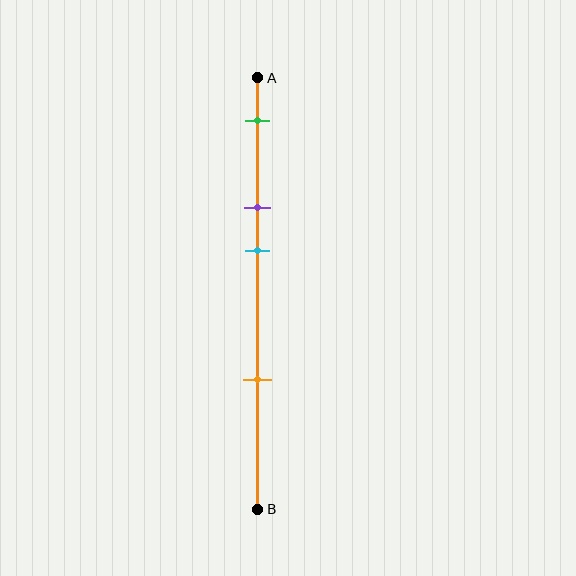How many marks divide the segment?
There are 4 marks dividing the segment.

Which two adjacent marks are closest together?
The purple and cyan marks are the closest adjacent pair.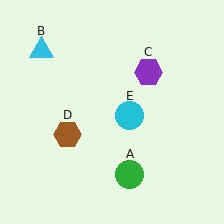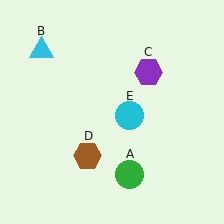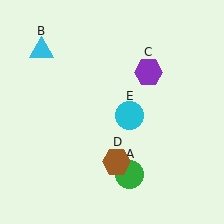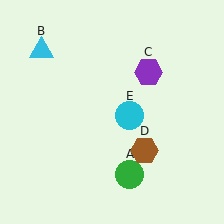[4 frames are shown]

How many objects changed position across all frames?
1 object changed position: brown hexagon (object D).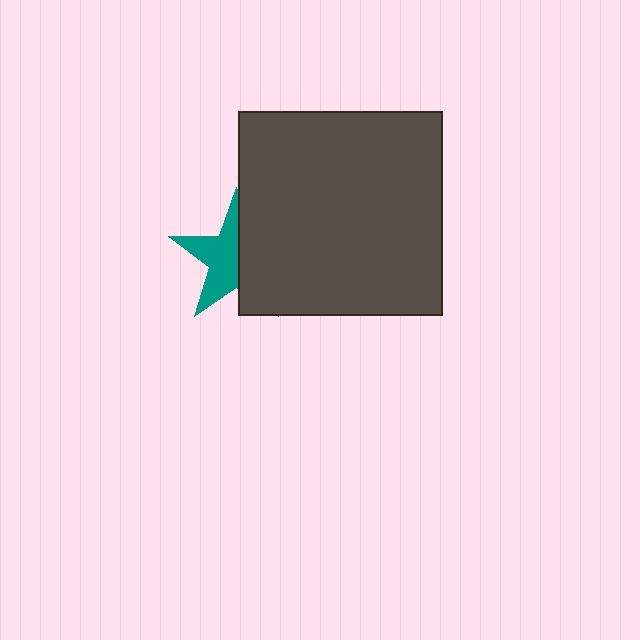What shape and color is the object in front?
The object in front is a dark gray square.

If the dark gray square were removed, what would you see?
You would see the complete teal star.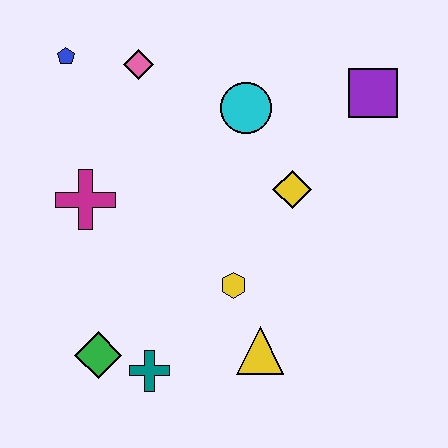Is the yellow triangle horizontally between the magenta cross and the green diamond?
No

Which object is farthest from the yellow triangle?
The blue pentagon is farthest from the yellow triangle.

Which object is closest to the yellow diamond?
The cyan circle is closest to the yellow diamond.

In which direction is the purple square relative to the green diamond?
The purple square is to the right of the green diamond.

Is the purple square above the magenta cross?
Yes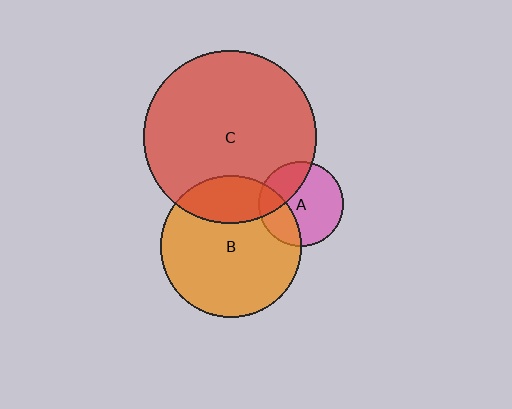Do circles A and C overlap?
Yes.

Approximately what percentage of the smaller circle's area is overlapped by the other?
Approximately 30%.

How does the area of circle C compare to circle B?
Approximately 1.5 times.